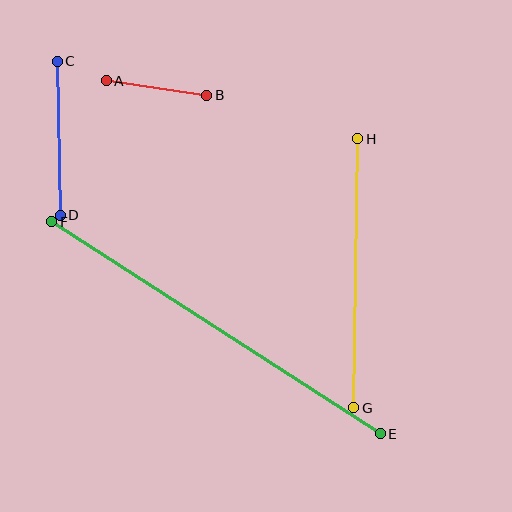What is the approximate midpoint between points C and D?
The midpoint is at approximately (59, 138) pixels.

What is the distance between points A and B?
The distance is approximately 101 pixels.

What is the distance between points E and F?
The distance is approximately 391 pixels.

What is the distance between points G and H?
The distance is approximately 269 pixels.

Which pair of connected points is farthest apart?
Points E and F are farthest apart.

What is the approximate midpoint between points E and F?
The midpoint is at approximately (216, 328) pixels.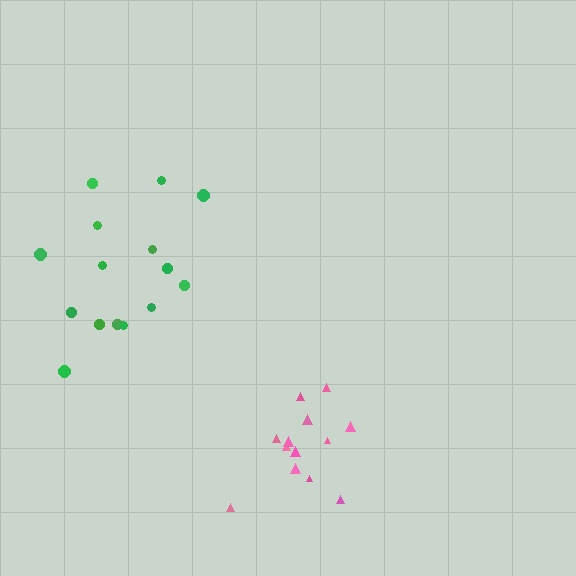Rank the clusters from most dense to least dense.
pink, green.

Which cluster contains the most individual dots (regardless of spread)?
Green (15).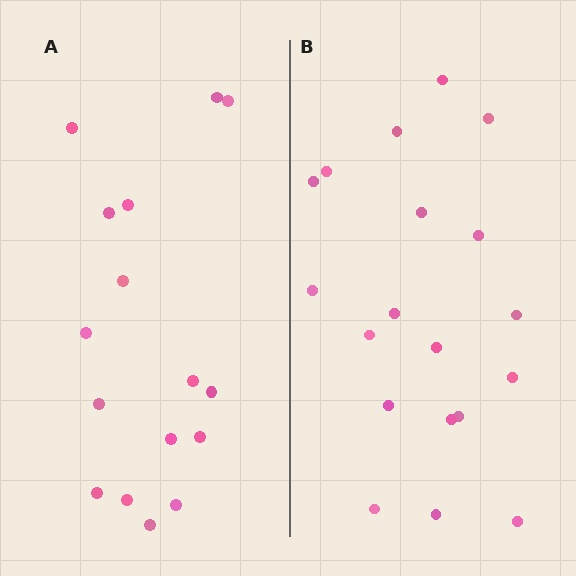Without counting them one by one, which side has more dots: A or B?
Region B (the right region) has more dots.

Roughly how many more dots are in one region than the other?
Region B has just a few more — roughly 2 or 3 more dots than region A.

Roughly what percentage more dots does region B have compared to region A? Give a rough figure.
About 20% more.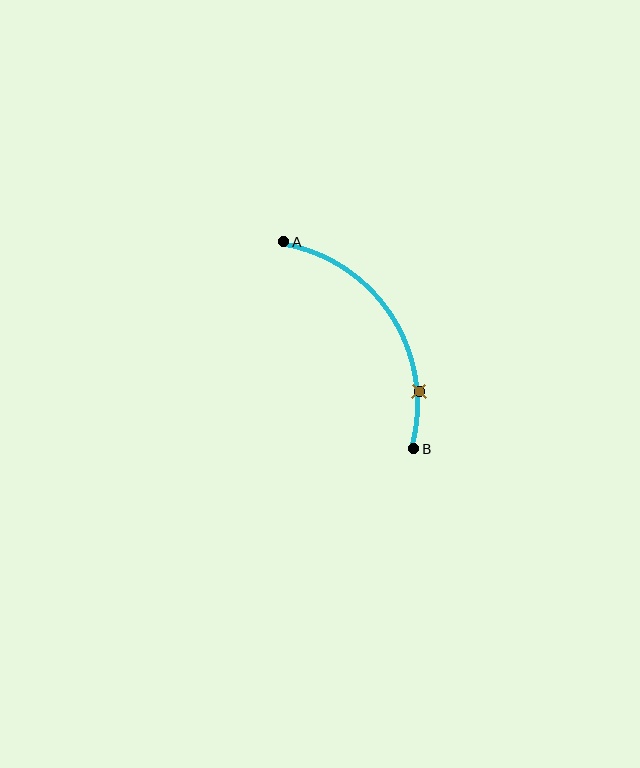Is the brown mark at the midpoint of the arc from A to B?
No. The brown mark lies on the arc but is closer to endpoint B. The arc midpoint would be at the point on the curve equidistant along the arc from both A and B.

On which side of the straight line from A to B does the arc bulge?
The arc bulges to the right of the straight line connecting A and B.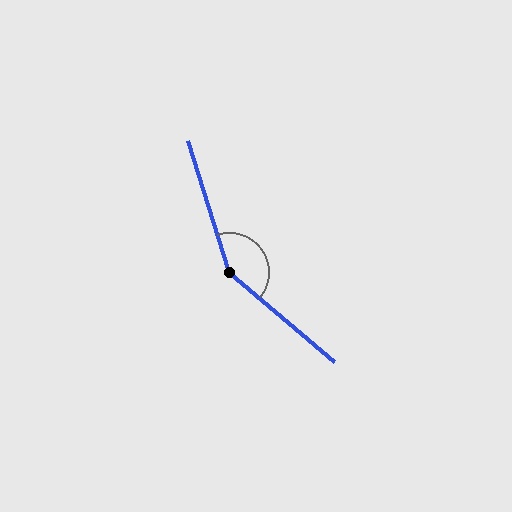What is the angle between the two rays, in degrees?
Approximately 147 degrees.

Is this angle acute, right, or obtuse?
It is obtuse.